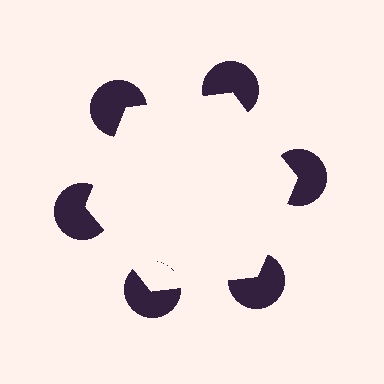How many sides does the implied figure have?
6 sides.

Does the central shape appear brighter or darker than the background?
It typically appears slightly brighter than the background, even though no actual brightness change is drawn.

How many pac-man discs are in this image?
There are 6 — one at each vertex of the illusory hexagon.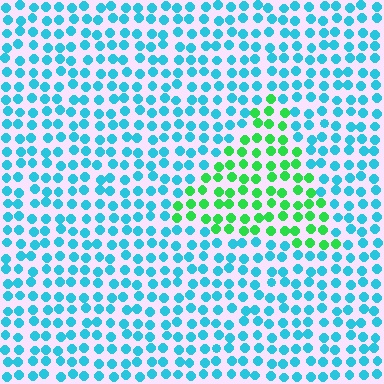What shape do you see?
I see a triangle.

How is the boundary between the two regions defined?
The boundary is defined purely by a slight shift in hue (about 58 degrees). Spacing, size, and orientation are identical on both sides.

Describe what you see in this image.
The image is filled with small cyan elements in a uniform arrangement. A triangle-shaped region is visible where the elements are tinted to a slightly different hue, forming a subtle color boundary.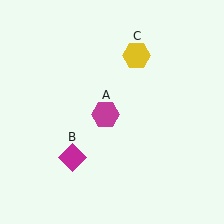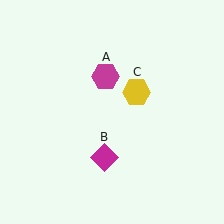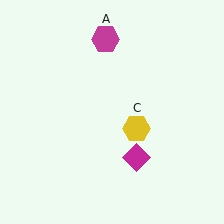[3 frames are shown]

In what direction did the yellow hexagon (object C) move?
The yellow hexagon (object C) moved down.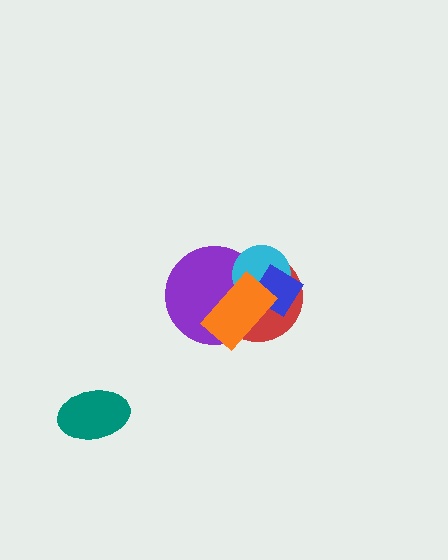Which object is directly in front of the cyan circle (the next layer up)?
The blue diamond is directly in front of the cyan circle.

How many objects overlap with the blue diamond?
4 objects overlap with the blue diamond.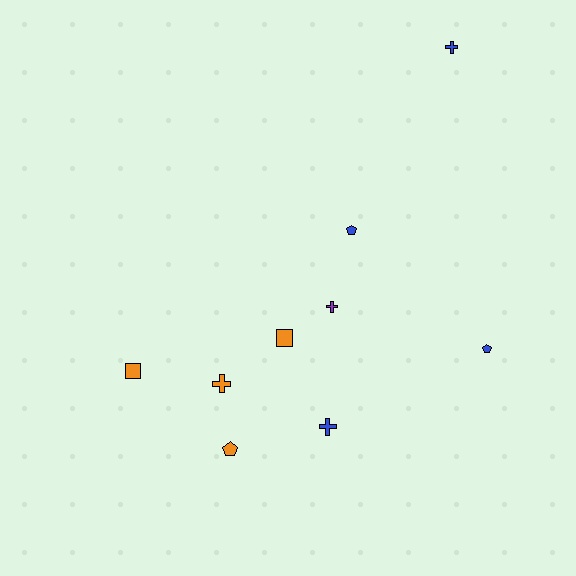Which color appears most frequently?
Blue, with 4 objects.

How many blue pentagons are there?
There are 2 blue pentagons.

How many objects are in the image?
There are 9 objects.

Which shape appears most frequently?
Cross, with 4 objects.